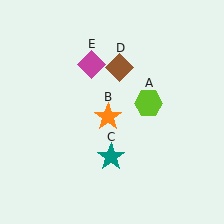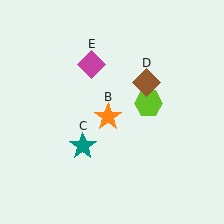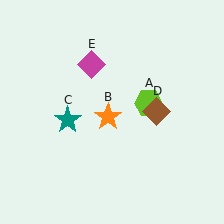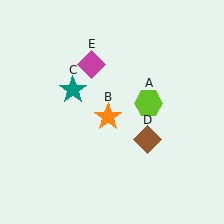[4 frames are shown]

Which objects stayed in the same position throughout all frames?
Lime hexagon (object A) and orange star (object B) and magenta diamond (object E) remained stationary.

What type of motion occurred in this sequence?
The teal star (object C), brown diamond (object D) rotated clockwise around the center of the scene.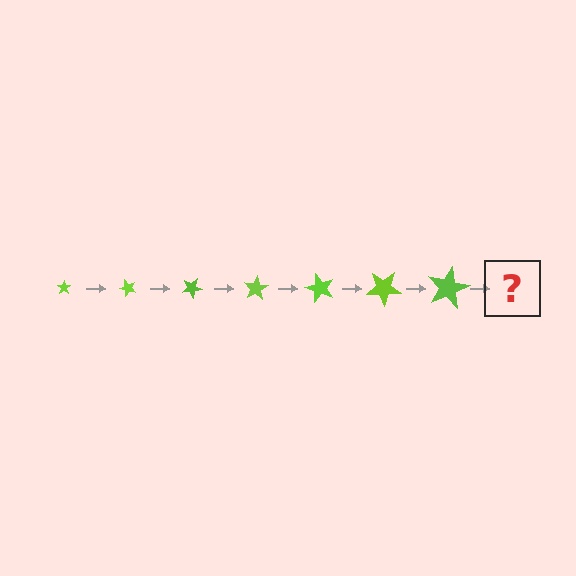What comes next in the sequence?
The next element should be a star, larger than the previous one and rotated 350 degrees from the start.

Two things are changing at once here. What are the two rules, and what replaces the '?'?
The two rules are that the star grows larger each step and it rotates 50 degrees each step. The '?' should be a star, larger than the previous one and rotated 350 degrees from the start.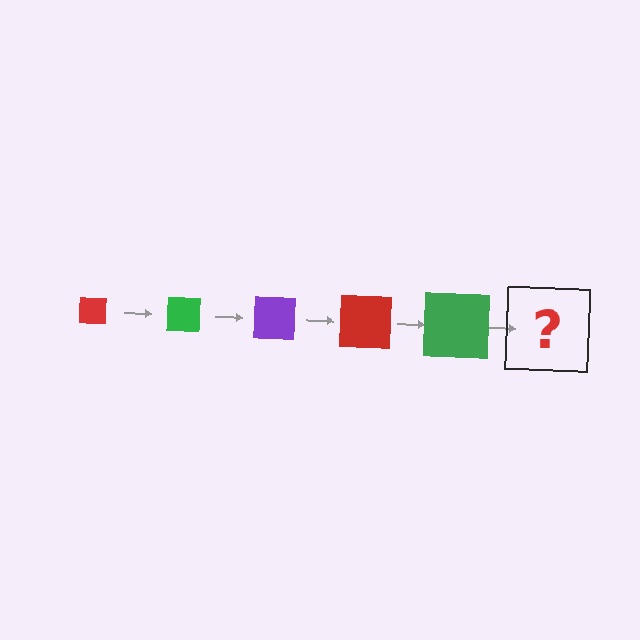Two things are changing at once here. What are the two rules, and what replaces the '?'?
The two rules are that the square grows larger each step and the color cycles through red, green, and purple. The '?' should be a purple square, larger than the previous one.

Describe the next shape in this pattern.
It should be a purple square, larger than the previous one.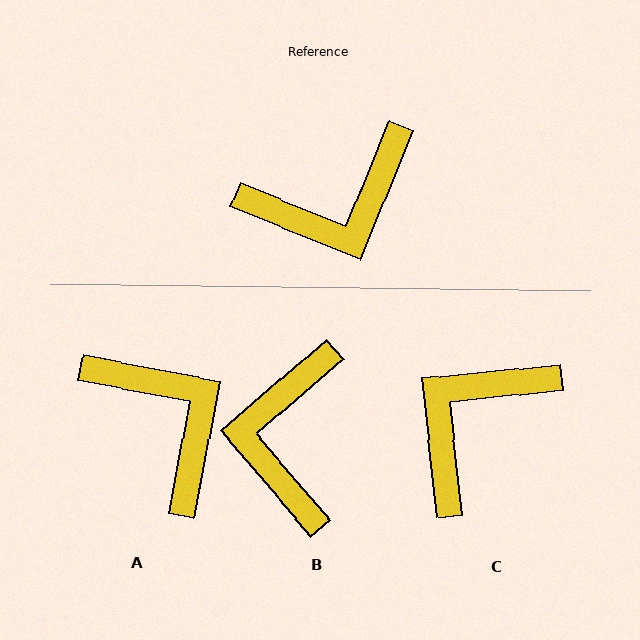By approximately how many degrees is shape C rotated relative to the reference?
Approximately 152 degrees clockwise.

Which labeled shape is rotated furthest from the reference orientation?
C, about 152 degrees away.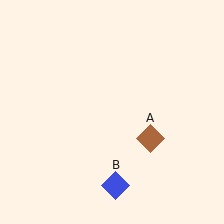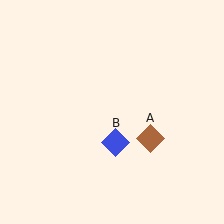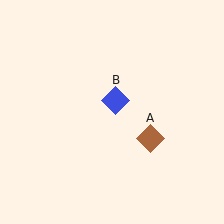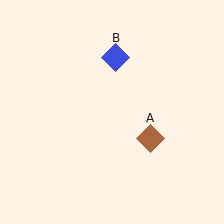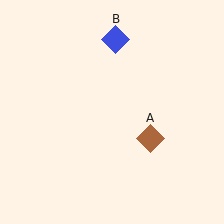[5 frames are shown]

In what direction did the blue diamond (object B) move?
The blue diamond (object B) moved up.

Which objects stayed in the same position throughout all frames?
Brown diamond (object A) remained stationary.